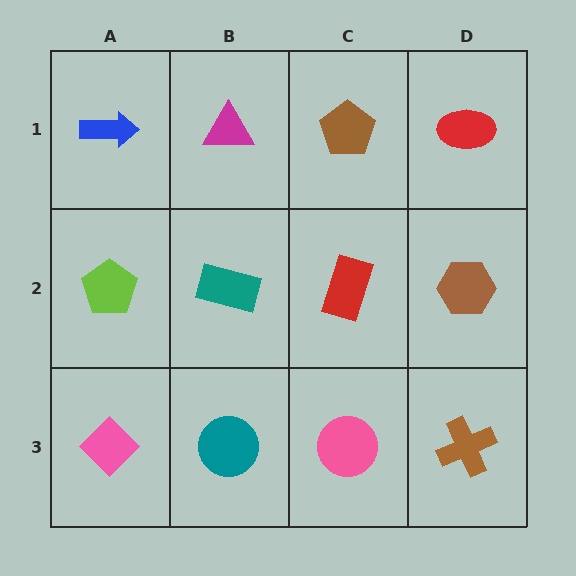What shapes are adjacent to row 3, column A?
A lime pentagon (row 2, column A), a teal circle (row 3, column B).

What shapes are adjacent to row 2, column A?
A blue arrow (row 1, column A), a pink diamond (row 3, column A), a teal rectangle (row 2, column B).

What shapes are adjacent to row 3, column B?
A teal rectangle (row 2, column B), a pink diamond (row 3, column A), a pink circle (row 3, column C).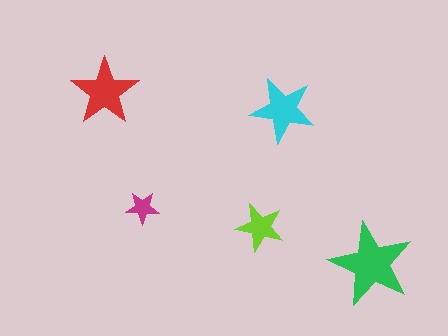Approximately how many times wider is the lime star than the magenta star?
About 1.5 times wider.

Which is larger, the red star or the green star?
The green one.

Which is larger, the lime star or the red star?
The red one.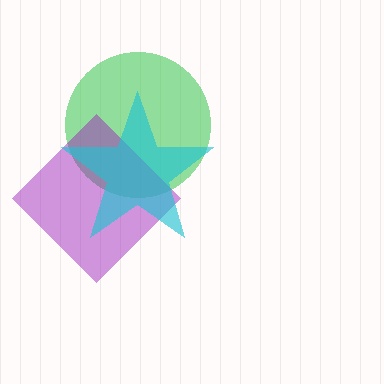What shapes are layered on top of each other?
The layered shapes are: a green circle, a purple diamond, a cyan star.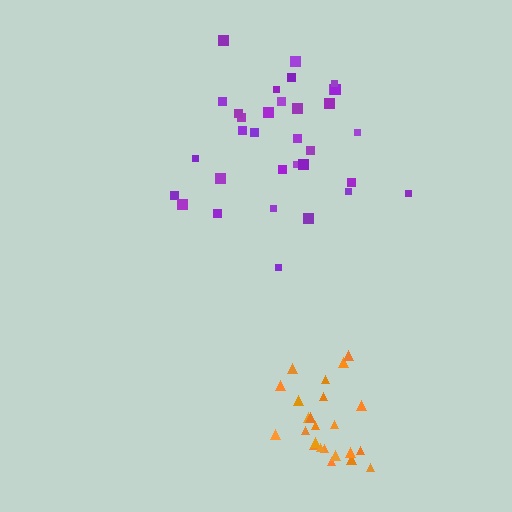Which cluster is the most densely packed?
Orange.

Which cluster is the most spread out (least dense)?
Purple.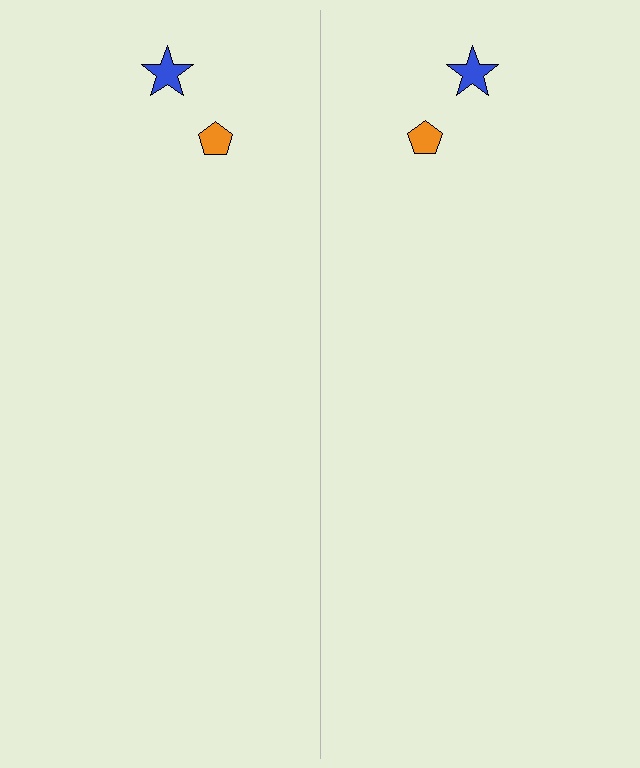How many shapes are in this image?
There are 4 shapes in this image.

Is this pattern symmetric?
Yes, this pattern has bilateral (reflection) symmetry.